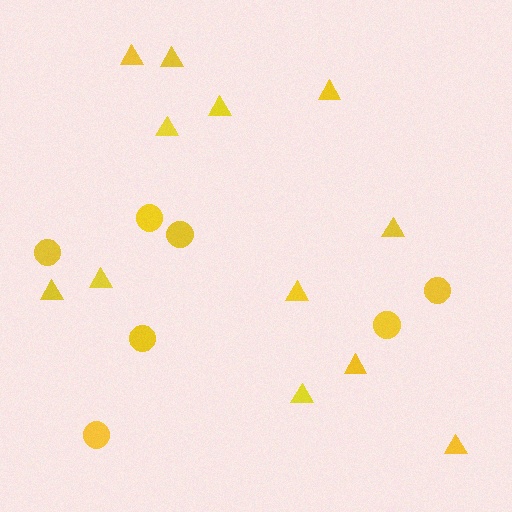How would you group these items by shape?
There are 2 groups: one group of triangles (12) and one group of circles (7).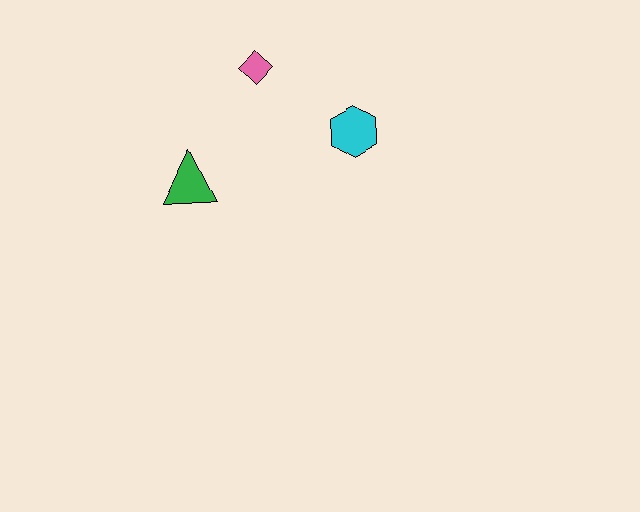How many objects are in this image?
There are 3 objects.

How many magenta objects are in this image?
There are no magenta objects.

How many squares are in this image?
There are no squares.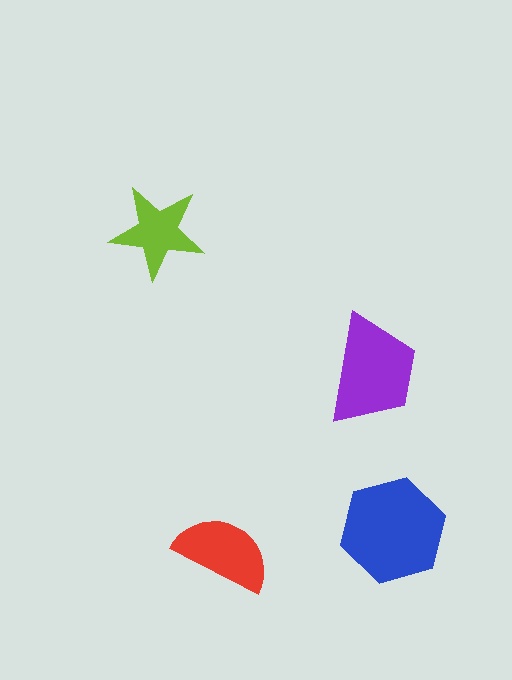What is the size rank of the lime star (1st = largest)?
4th.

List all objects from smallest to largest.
The lime star, the red semicircle, the purple trapezoid, the blue hexagon.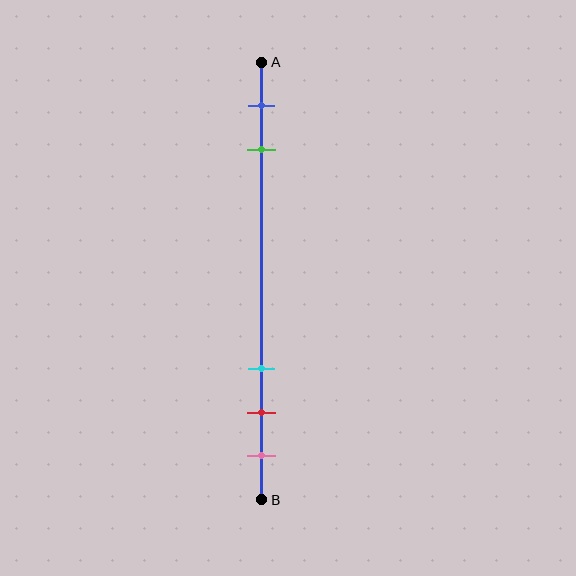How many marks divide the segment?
There are 5 marks dividing the segment.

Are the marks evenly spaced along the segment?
No, the marks are not evenly spaced.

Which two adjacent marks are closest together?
The red and pink marks are the closest adjacent pair.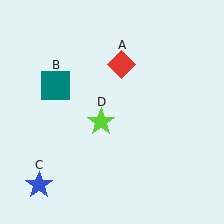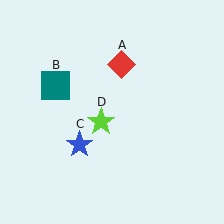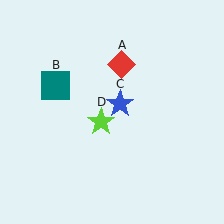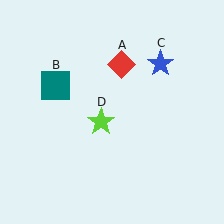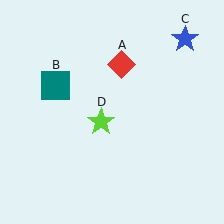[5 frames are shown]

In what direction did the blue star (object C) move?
The blue star (object C) moved up and to the right.